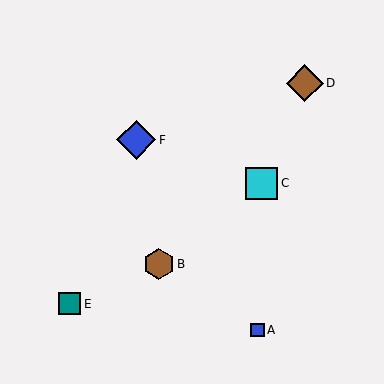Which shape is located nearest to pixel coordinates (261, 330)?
The blue square (labeled A) at (257, 330) is nearest to that location.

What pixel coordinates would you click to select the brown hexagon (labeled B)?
Click at (159, 264) to select the brown hexagon B.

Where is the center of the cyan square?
The center of the cyan square is at (262, 183).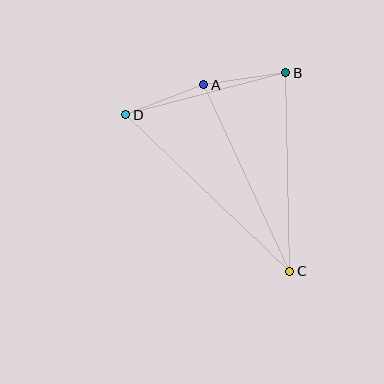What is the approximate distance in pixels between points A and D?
The distance between A and D is approximately 83 pixels.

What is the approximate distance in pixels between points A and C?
The distance between A and C is approximately 206 pixels.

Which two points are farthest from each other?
Points C and D are farthest from each other.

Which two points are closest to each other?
Points A and B are closest to each other.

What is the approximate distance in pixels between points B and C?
The distance between B and C is approximately 198 pixels.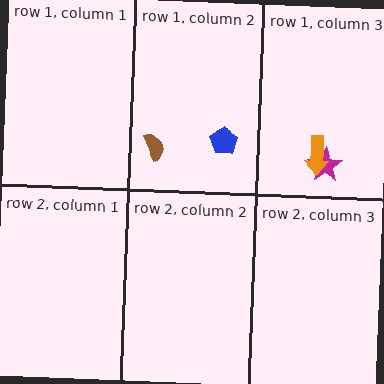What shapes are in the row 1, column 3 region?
The magenta star, the orange arrow.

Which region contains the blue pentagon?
The row 1, column 2 region.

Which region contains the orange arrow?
The row 1, column 3 region.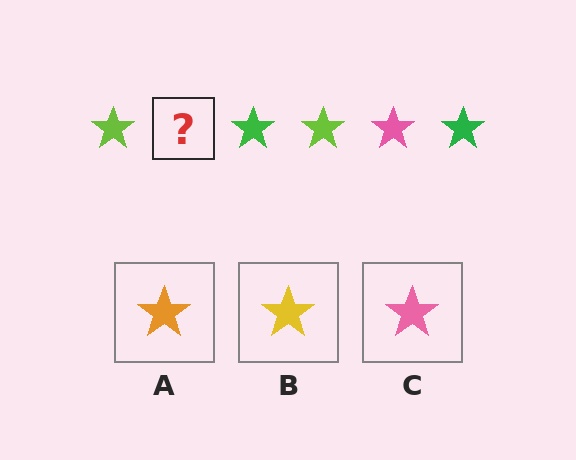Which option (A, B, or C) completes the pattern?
C.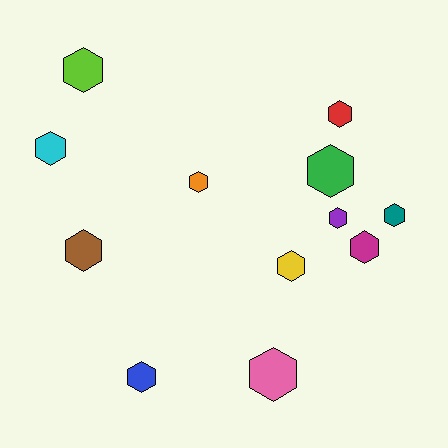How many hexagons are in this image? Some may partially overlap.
There are 12 hexagons.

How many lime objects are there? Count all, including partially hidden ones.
There is 1 lime object.